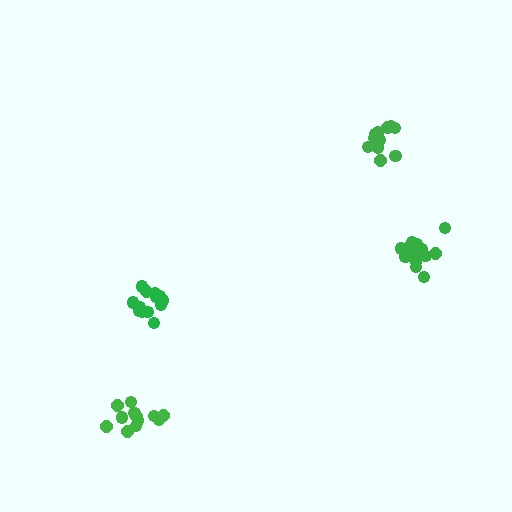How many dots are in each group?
Group 1: 11 dots, Group 2: 13 dots, Group 3: 14 dots, Group 4: 12 dots (50 total).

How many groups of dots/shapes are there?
There are 4 groups.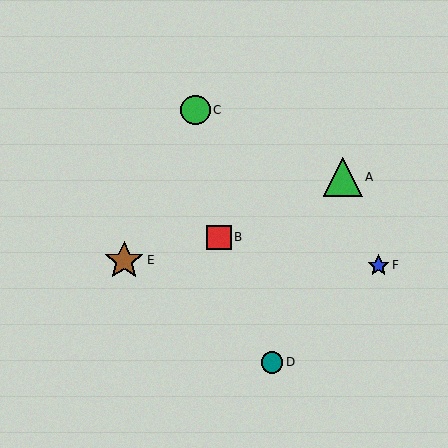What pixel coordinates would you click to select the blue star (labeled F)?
Click at (378, 265) to select the blue star F.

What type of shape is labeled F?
Shape F is a blue star.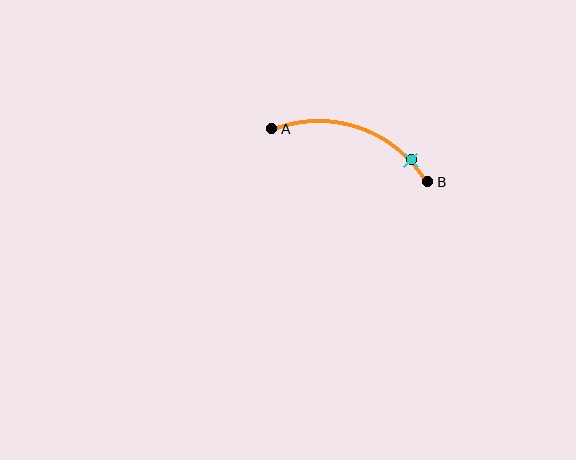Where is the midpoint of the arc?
The arc midpoint is the point on the curve farthest from the straight line joining A and B. It sits above that line.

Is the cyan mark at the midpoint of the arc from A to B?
No. The cyan mark lies on the arc but is closer to endpoint B. The arc midpoint would be at the point on the curve equidistant along the arc from both A and B.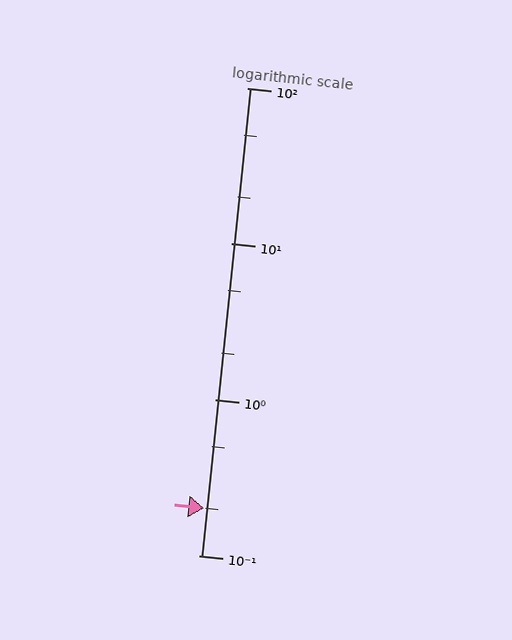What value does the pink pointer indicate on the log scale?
The pointer indicates approximately 0.2.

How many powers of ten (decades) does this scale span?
The scale spans 3 decades, from 0.1 to 100.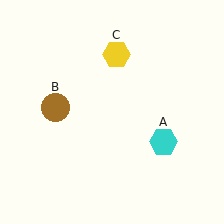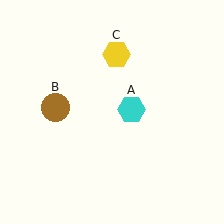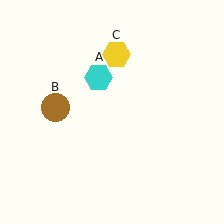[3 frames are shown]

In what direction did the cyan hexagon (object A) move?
The cyan hexagon (object A) moved up and to the left.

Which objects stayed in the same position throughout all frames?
Brown circle (object B) and yellow hexagon (object C) remained stationary.